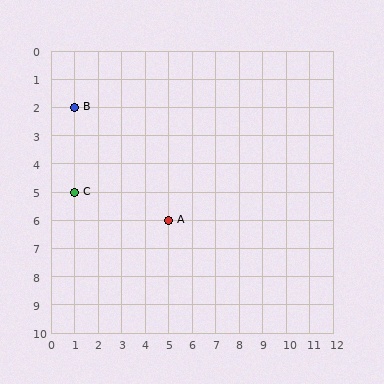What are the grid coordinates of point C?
Point C is at grid coordinates (1, 5).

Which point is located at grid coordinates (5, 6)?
Point A is at (5, 6).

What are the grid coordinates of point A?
Point A is at grid coordinates (5, 6).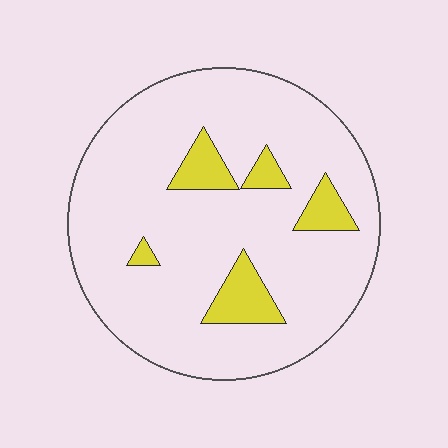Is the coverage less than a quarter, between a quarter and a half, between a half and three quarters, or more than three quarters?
Less than a quarter.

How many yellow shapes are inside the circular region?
5.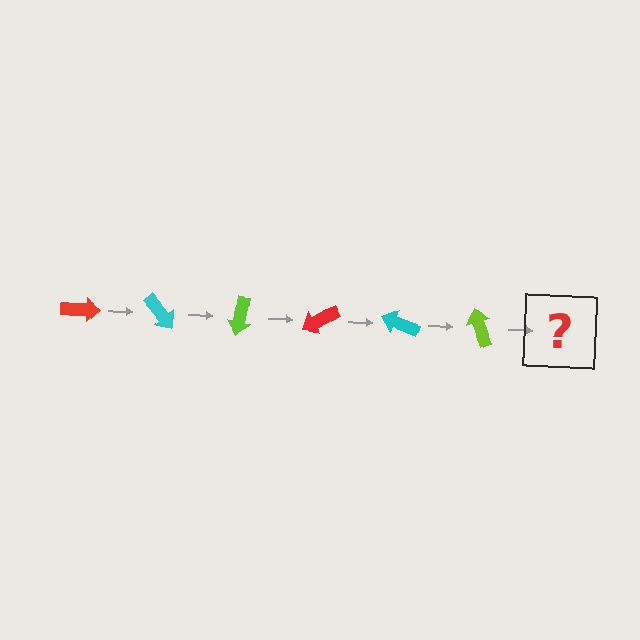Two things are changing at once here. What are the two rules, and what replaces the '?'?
The two rules are that it rotates 50 degrees each step and the color cycles through red, cyan, and lime. The '?' should be a red arrow, rotated 300 degrees from the start.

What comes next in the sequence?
The next element should be a red arrow, rotated 300 degrees from the start.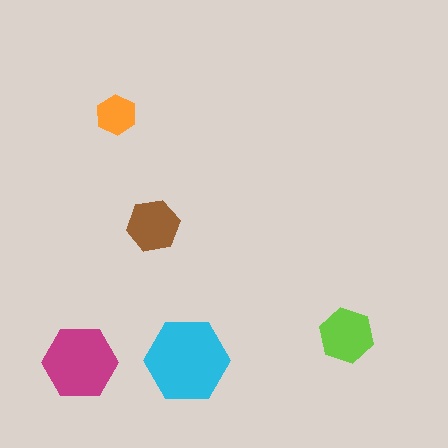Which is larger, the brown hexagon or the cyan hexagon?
The cyan one.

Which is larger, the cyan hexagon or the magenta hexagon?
The cyan one.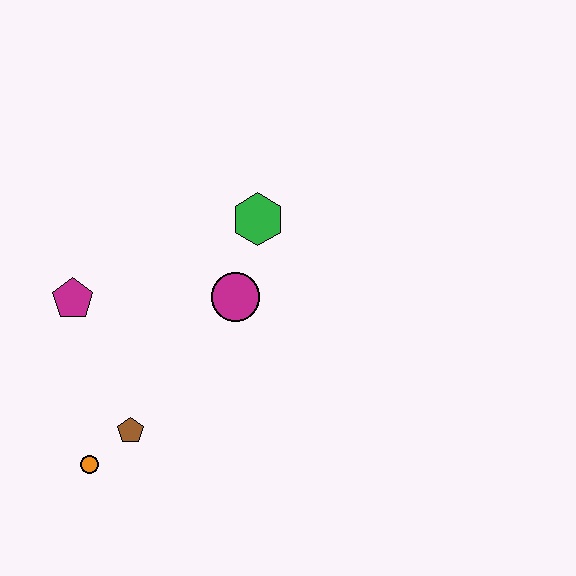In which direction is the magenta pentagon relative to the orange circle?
The magenta pentagon is above the orange circle.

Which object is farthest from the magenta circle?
The orange circle is farthest from the magenta circle.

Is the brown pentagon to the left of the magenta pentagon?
No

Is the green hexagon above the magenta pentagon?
Yes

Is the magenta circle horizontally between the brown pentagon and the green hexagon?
Yes